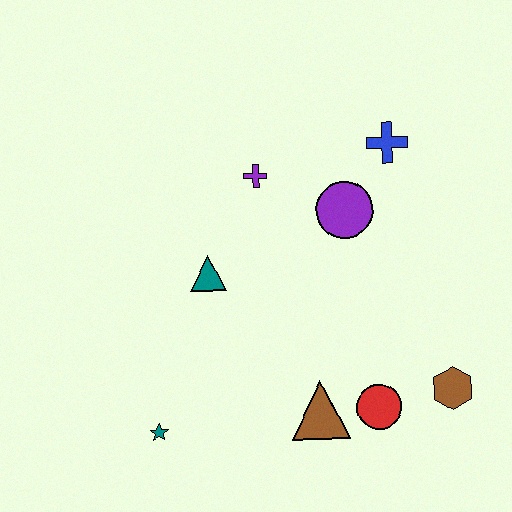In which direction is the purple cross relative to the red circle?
The purple cross is above the red circle.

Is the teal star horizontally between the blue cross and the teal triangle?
No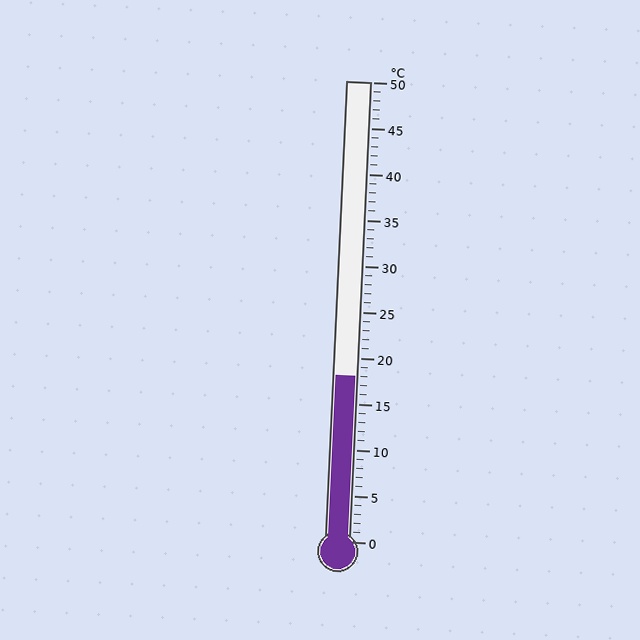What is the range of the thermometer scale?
The thermometer scale ranges from 0°C to 50°C.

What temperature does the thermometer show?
The thermometer shows approximately 18°C.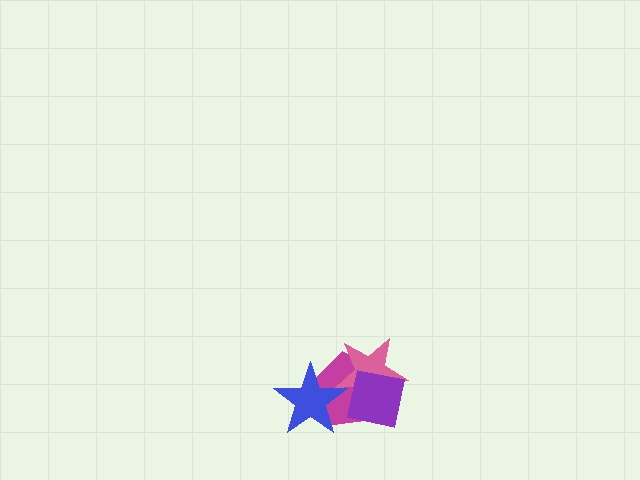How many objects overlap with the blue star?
3 objects overlap with the blue star.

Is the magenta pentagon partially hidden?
Yes, it is partially covered by another shape.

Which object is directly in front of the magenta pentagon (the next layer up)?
The pink star is directly in front of the magenta pentagon.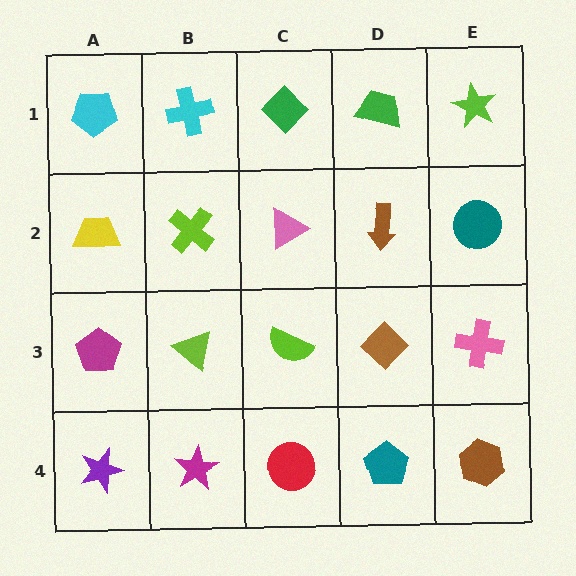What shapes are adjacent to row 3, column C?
A pink triangle (row 2, column C), a red circle (row 4, column C), a lime triangle (row 3, column B), a brown diamond (row 3, column D).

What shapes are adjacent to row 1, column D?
A brown arrow (row 2, column D), a green diamond (row 1, column C), a lime star (row 1, column E).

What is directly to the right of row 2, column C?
A brown arrow.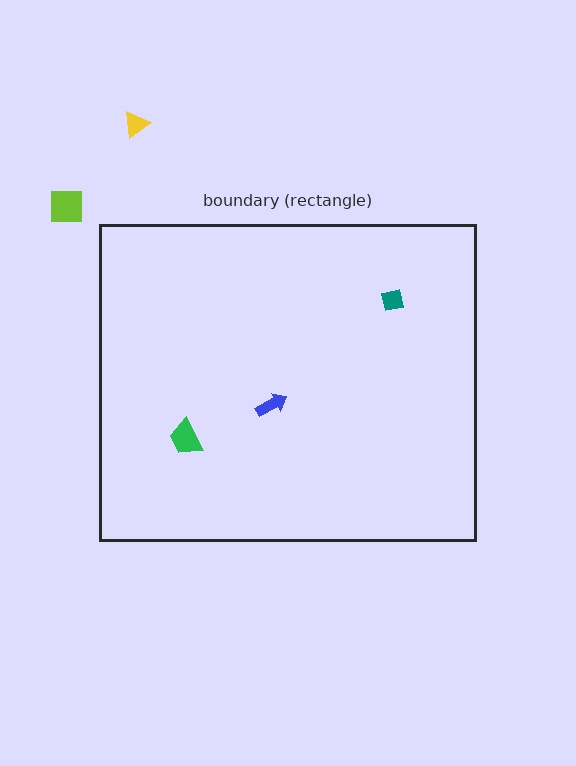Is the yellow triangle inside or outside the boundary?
Outside.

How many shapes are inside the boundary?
3 inside, 2 outside.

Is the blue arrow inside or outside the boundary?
Inside.